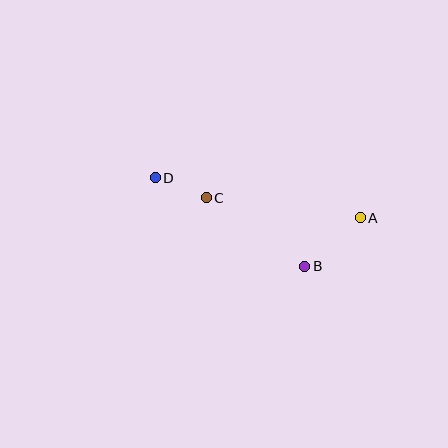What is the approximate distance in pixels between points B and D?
The distance between B and D is approximately 173 pixels.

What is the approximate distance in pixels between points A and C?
The distance between A and C is approximately 155 pixels.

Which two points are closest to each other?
Points C and D are closest to each other.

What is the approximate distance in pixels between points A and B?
The distance between A and B is approximately 74 pixels.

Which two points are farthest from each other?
Points A and D are farthest from each other.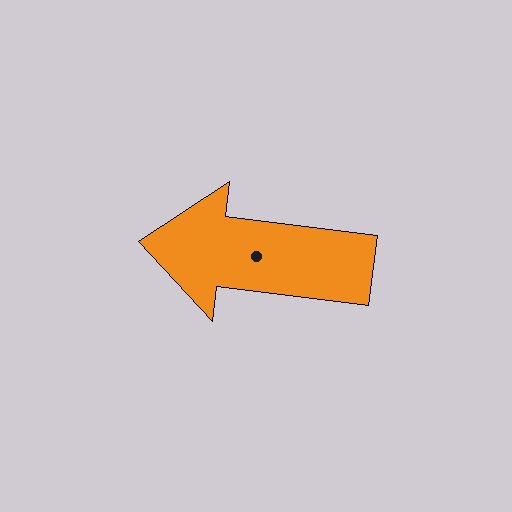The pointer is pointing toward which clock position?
Roughly 9 o'clock.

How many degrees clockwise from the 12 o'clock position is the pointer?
Approximately 277 degrees.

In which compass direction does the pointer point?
West.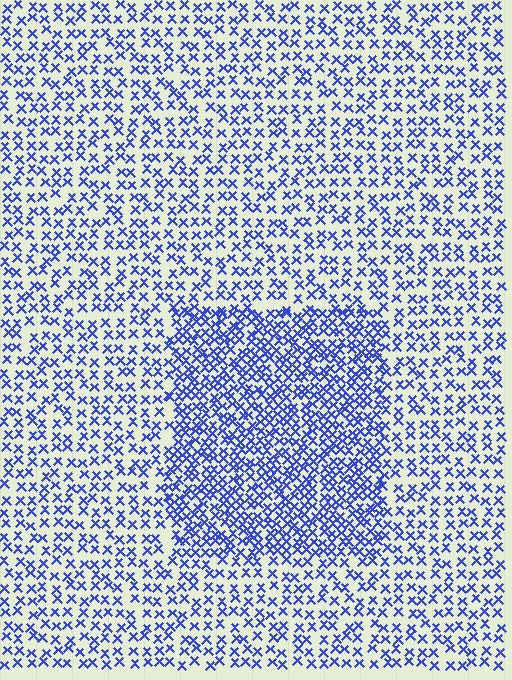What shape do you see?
I see a rectangle.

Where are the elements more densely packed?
The elements are more densely packed inside the rectangle boundary.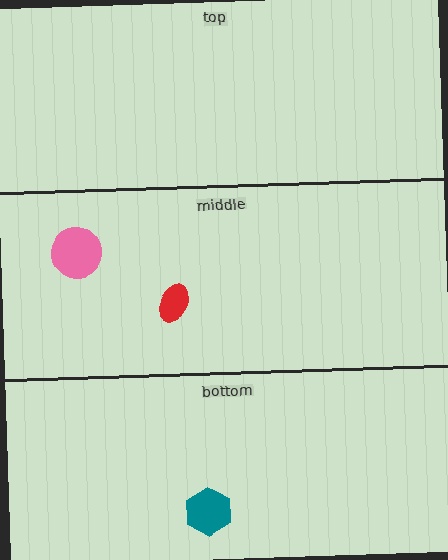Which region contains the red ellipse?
The middle region.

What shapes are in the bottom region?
The teal hexagon.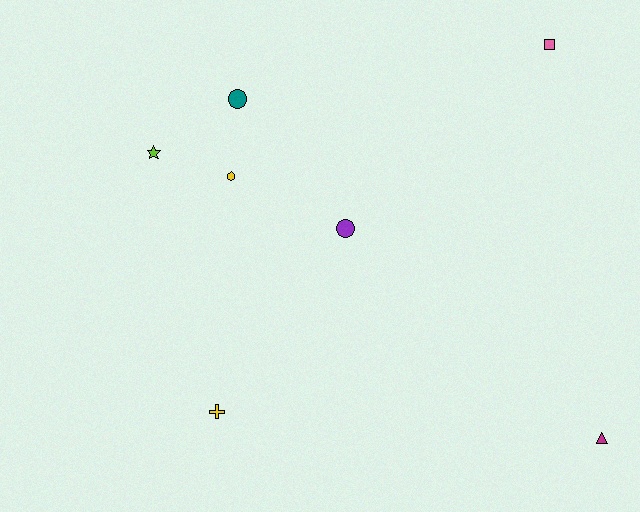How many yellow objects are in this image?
There are 2 yellow objects.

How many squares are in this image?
There is 1 square.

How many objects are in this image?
There are 7 objects.